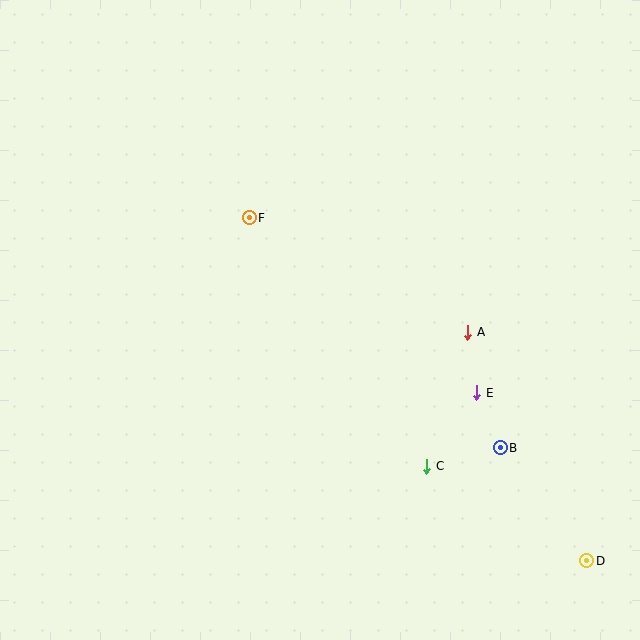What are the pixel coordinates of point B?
Point B is at (500, 448).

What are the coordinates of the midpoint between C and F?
The midpoint between C and F is at (338, 342).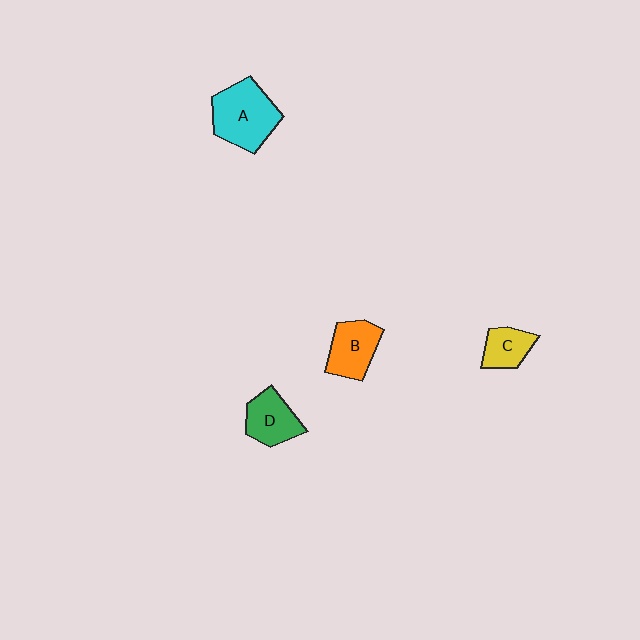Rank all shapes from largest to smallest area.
From largest to smallest: A (cyan), B (orange), D (green), C (yellow).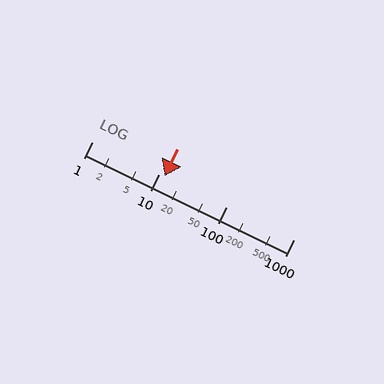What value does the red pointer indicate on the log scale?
The pointer indicates approximately 12.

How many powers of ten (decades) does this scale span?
The scale spans 3 decades, from 1 to 1000.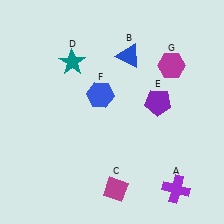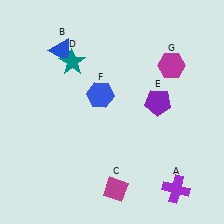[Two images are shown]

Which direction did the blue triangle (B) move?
The blue triangle (B) moved left.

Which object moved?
The blue triangle (B) moved left.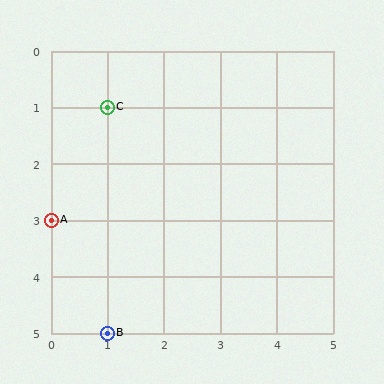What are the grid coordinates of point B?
Point B is at grid coordinates (1, 5).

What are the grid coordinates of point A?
Point A is at grid coordinates (0, 3).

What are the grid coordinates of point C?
Point C is at grid coordinates (1, 1).